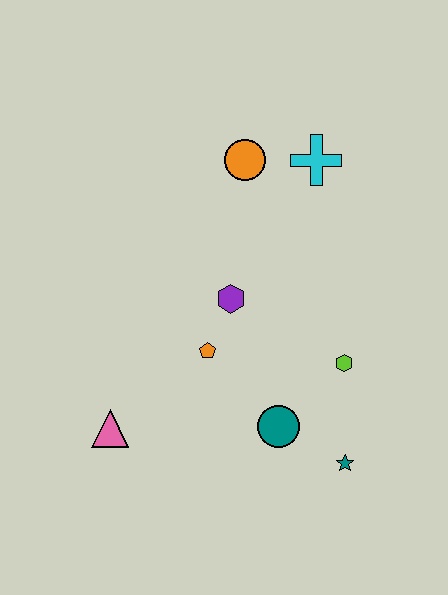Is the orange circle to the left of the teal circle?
Yes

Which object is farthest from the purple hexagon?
The teal star is farthest from the purple hexagon.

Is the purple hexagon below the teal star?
No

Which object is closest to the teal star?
The teal circle is closest to the teal star.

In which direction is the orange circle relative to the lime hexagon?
The orange circle is above the lime hexagon.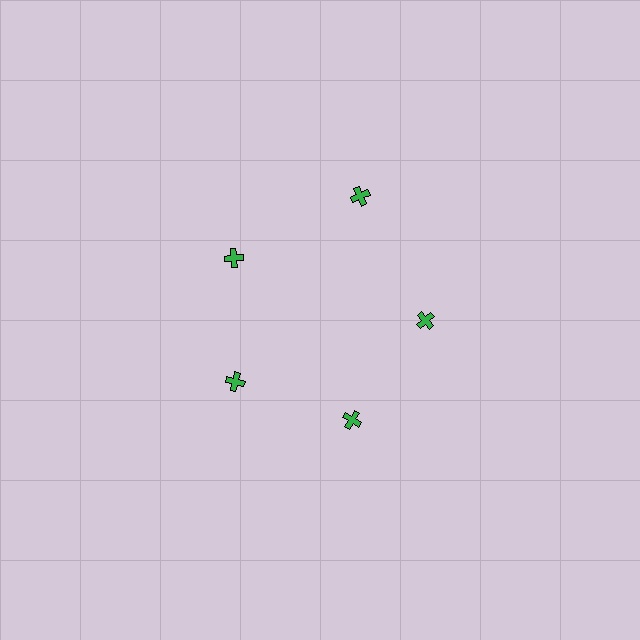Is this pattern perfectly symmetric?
No. The 5 green crosses are arranged in a ring, but one element near the 1 o'clock position is pushed outward from the center, breaking the 5-fold rotational symmetry.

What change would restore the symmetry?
The symmetry would be restored by moving it inward, back onto the ring so that all 5 crosses sit at equal angles and equal distance from the center.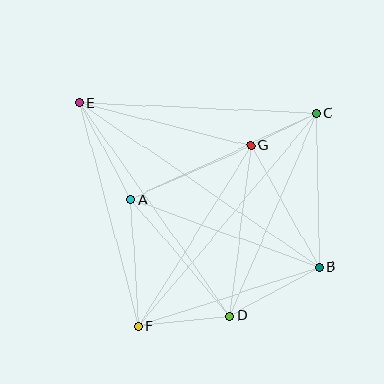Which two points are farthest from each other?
Points B and E are farthest from each other.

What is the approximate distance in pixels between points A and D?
The distance between A and D is approximately 153 pixels.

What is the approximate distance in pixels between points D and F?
The distance between D and F is approximately 92 pixels.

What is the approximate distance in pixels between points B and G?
The distance between B and G is approximately 139 pixels.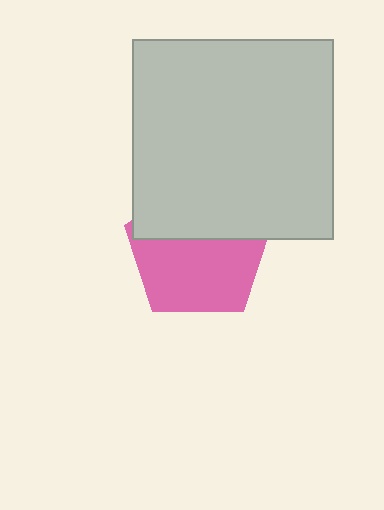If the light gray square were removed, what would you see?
You would see the complete pink pentagon.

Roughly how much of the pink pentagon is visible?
About half of it is visible (roughly 59%).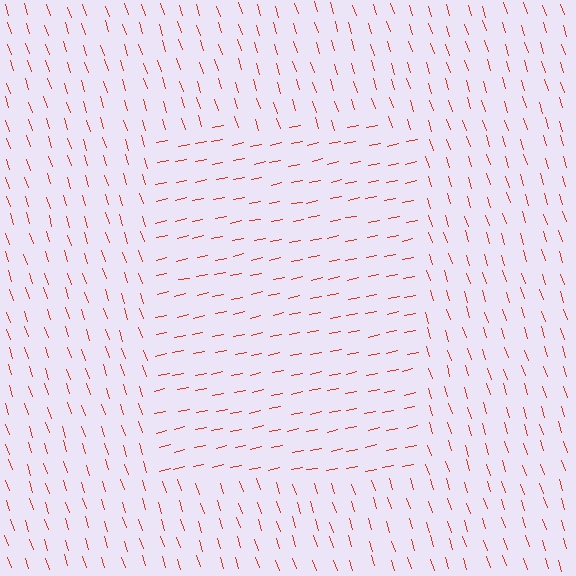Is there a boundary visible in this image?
Yes, there is a texture boundary formed by a change in line orientation.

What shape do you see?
I see a rectangle.